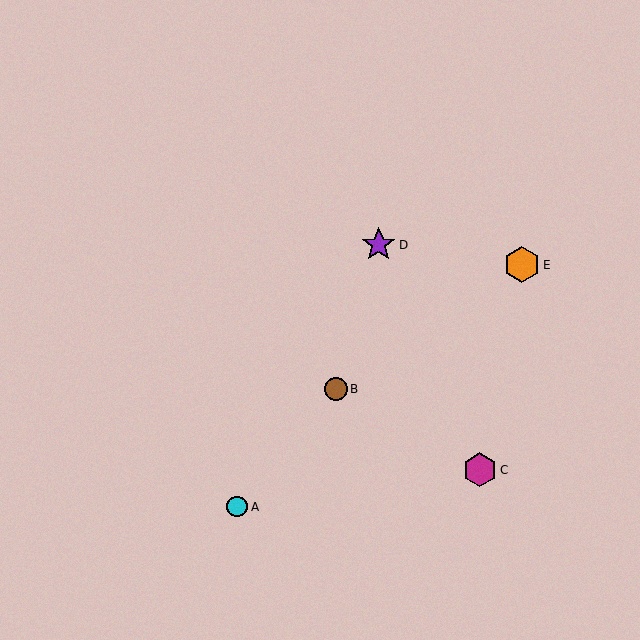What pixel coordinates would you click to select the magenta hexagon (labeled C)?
Click at (480, 470) to select the magenta hexagon C.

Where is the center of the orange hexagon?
The center of the orange hexagon is at (522, 265).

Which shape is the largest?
The orange hexagon (labeled E) is the largest.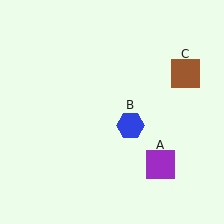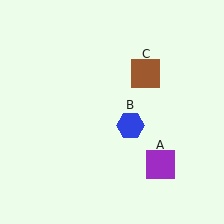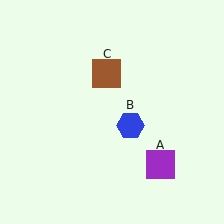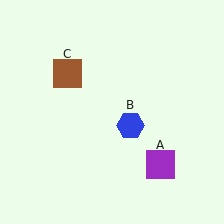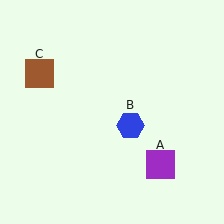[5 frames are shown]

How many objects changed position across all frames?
1 object changed position: brown square (object C).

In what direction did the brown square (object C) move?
The brown square (object C) moved left.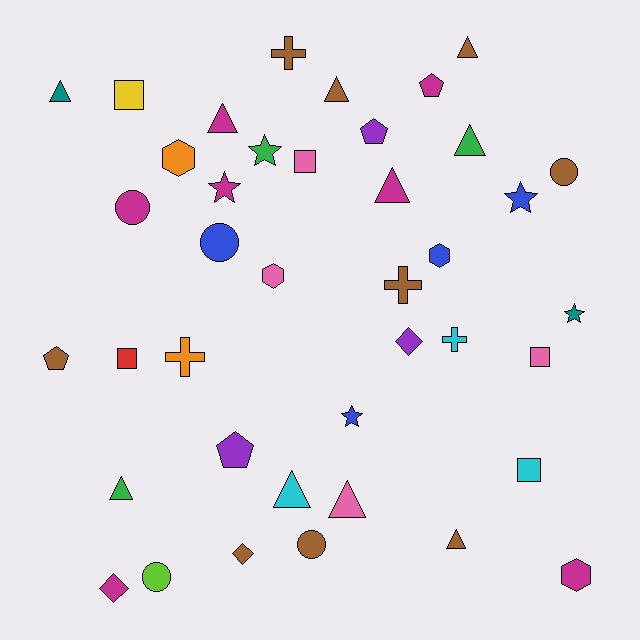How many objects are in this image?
There are 40 objects.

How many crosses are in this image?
There are 4 crosses.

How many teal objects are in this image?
There are 2 teal objects.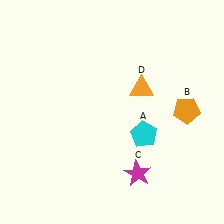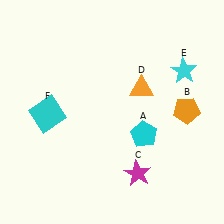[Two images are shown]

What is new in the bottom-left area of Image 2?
A cyan square (F) was added in the bottom-left area of Image 2.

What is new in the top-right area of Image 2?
A cyan star (E) was added in the top-right area of Image 2.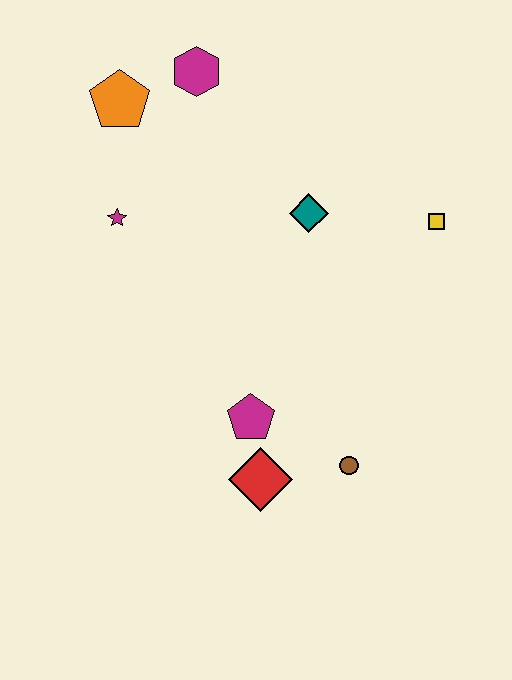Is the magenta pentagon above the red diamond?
Yes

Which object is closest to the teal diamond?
The yellow square is closest to the teal diamond.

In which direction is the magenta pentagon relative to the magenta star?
The magenta pentagon is below the magenta star.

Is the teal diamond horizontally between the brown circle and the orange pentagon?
Yes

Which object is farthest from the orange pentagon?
The brown circle is farthest from the orange pentagon.